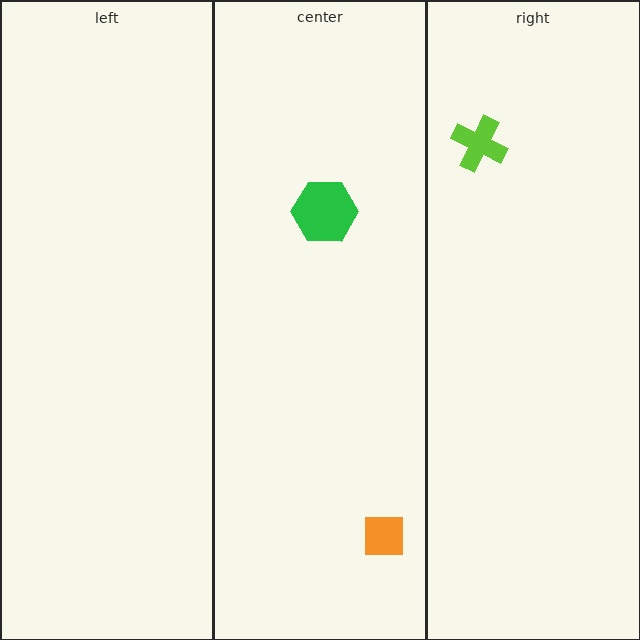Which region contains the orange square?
The center region.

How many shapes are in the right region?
1.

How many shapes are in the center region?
2.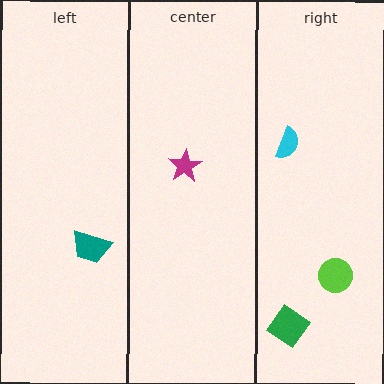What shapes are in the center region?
The magenta star.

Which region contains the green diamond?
The right region.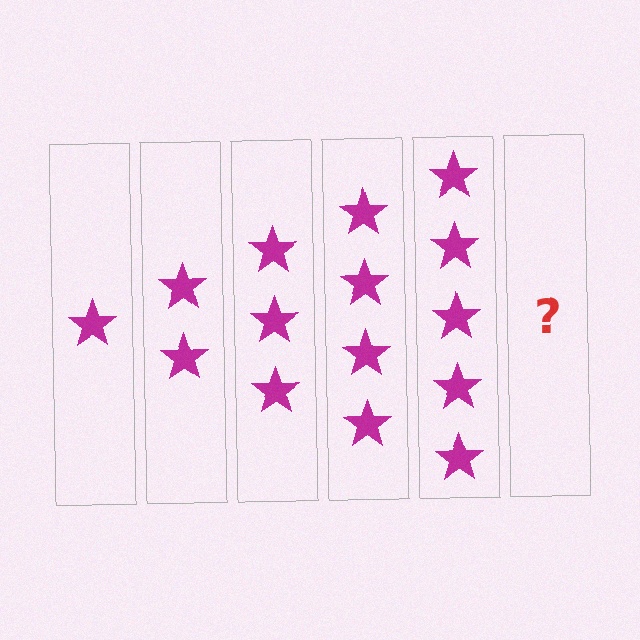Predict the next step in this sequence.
The next step is 6 stars.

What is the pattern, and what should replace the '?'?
The pattern is that each step adds one more star. The '?' should be 6 stars.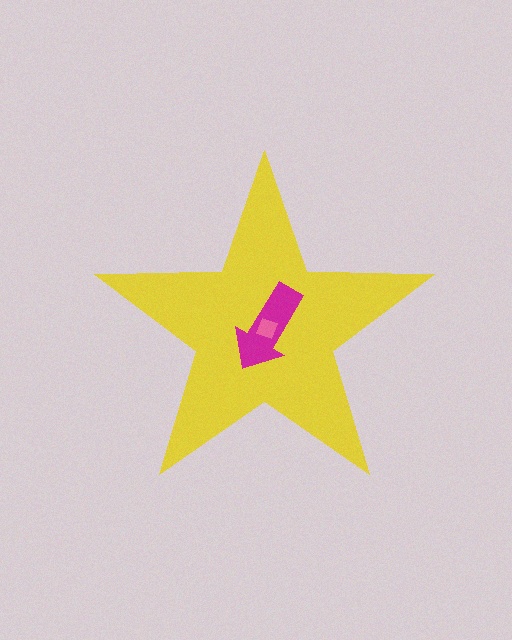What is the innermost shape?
The pink diamond.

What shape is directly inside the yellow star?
The magenta arrow.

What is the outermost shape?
The yellow star.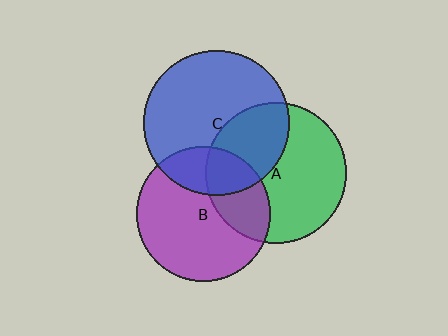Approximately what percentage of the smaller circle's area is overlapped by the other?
Approximately 25%.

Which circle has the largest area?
Circle C (blue).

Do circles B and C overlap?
Yes.